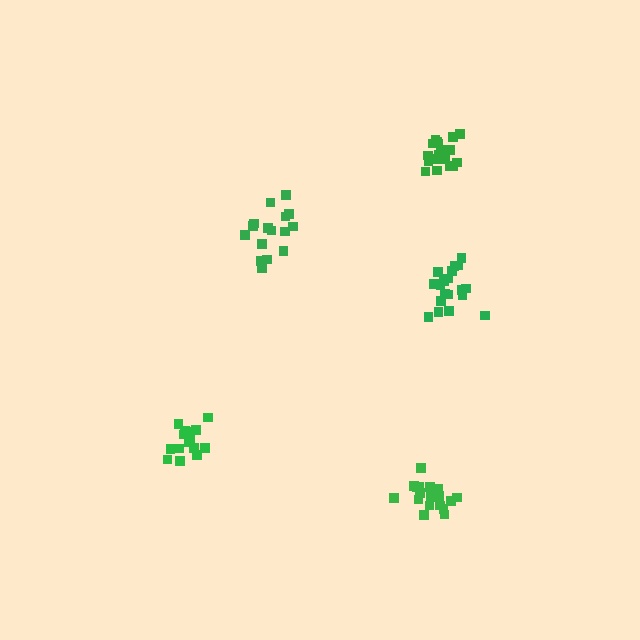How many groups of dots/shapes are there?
There are 5 groups.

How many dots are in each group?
Group 1: 20 dots, Group 2: 16 dots, Group 3: 15 dots, Group 4: 20 dots, Group 5: 20 dots (91 total).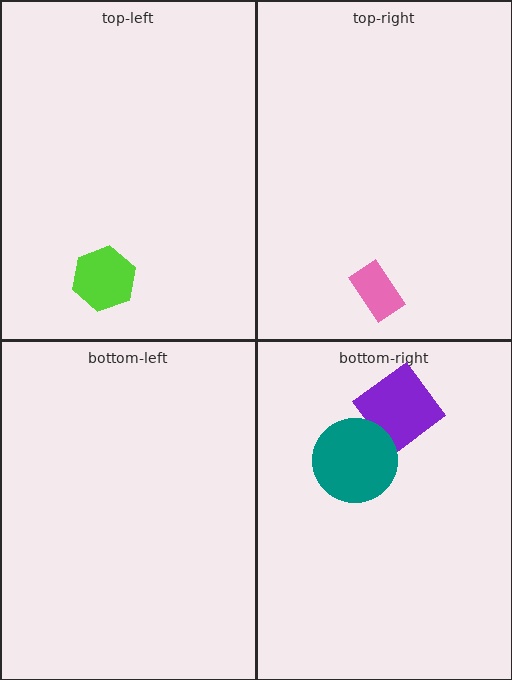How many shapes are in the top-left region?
1.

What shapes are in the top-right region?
The pink rectangle.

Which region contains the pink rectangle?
The top-right region.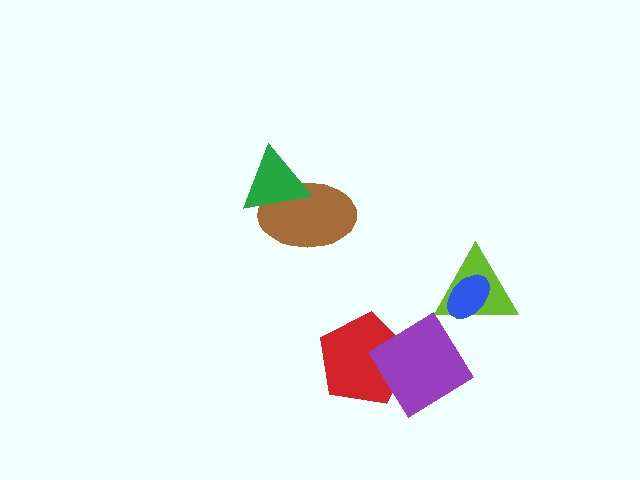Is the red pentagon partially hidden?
Yes, it is partially covered by another shape.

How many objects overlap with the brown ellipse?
1 object overlaps with the brown ellipse.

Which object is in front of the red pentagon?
The purple diamond is in front of the red pentagon.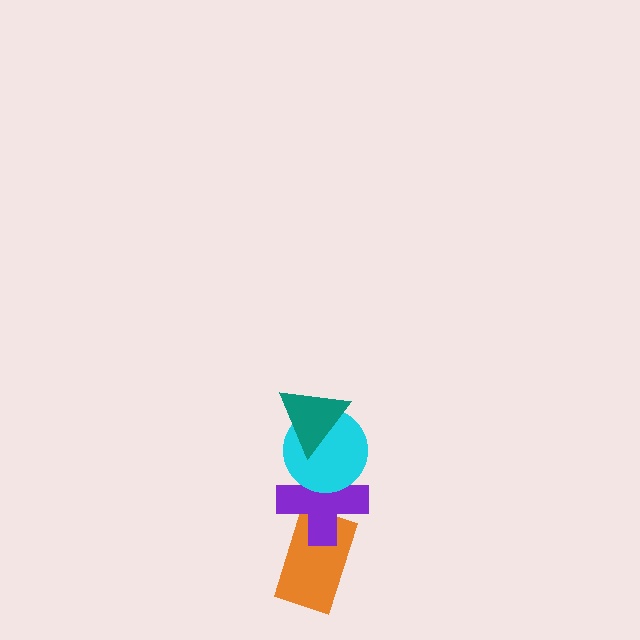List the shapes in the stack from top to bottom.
From top to bottom: the teal triangle, the cyan circle, the purple cross, the orange rectangle.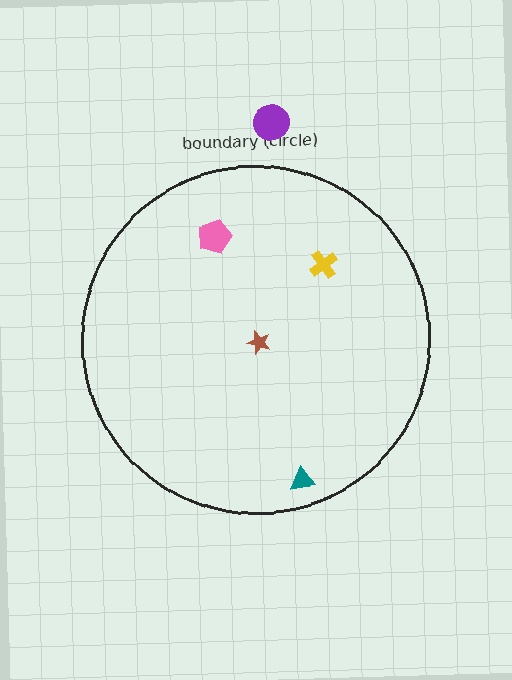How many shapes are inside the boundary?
4 inside, 1 outside.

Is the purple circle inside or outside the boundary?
Outside.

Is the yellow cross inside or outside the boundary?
Inside.